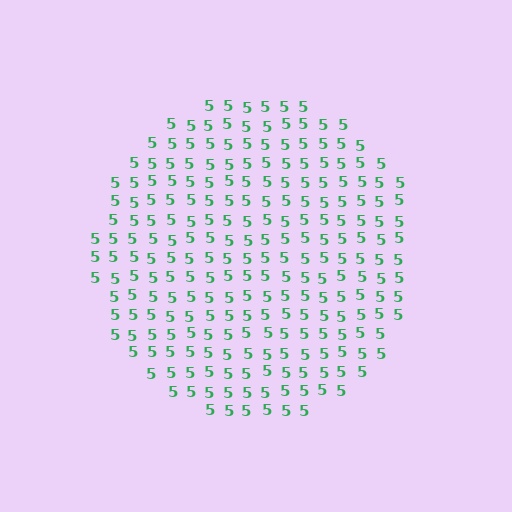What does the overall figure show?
The overall figure shows a circle.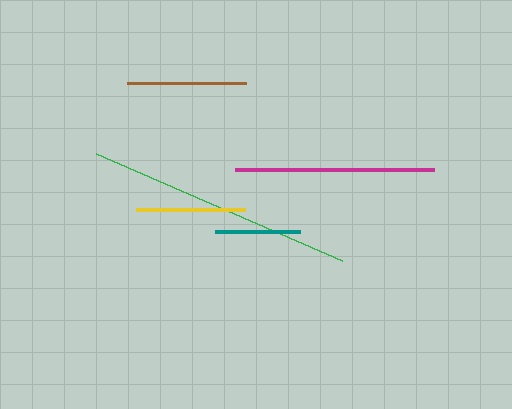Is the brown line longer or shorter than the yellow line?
The brown line is longer than the yellow line.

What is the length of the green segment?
The green segment is approximately 268 pixels long.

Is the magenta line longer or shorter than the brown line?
The magenta line is longer than the brown line.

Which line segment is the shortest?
The teal line is the shortest at approximately 85 pixels.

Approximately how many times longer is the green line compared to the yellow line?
The green line is approximately 2.5 times the length of the yellow line.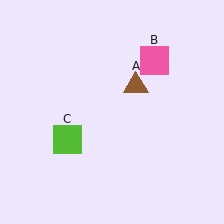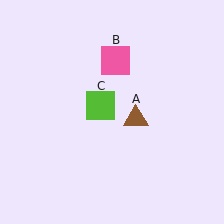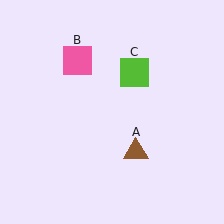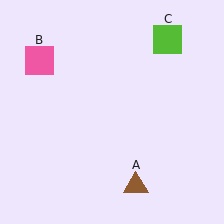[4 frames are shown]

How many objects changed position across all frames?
3 objects changed position: brown triangle (object A), pink square (object B), lime square (object C).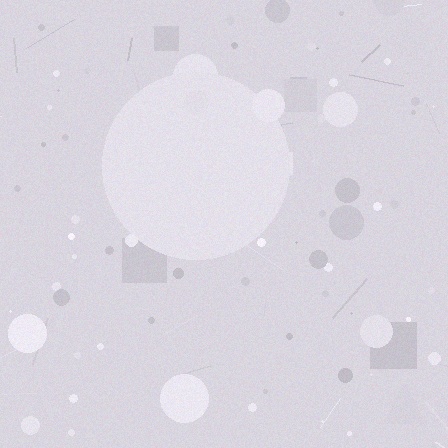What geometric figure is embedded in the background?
A circle is embedded in the background.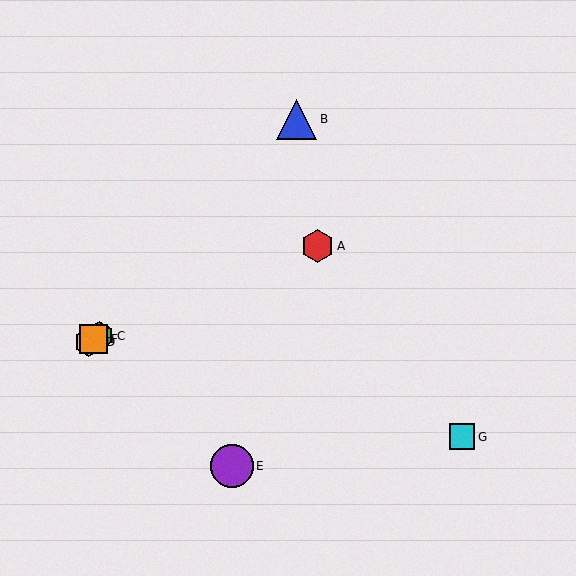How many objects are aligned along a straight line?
3 objects (C, D, F) are aligned along a straight line.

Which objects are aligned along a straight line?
Objects C, D, F are aligned along a straight line.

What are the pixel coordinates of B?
Object B is at (297, 119).